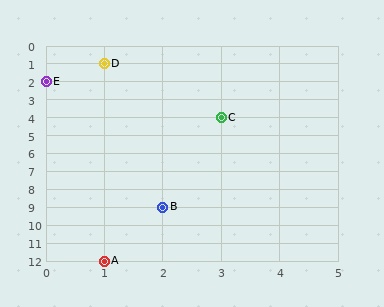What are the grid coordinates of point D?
Point D is at grid coordinates (1, 1).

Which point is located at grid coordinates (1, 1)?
Point D is at (1, 1).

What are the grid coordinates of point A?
Point A is at grid coordinates (1, 12).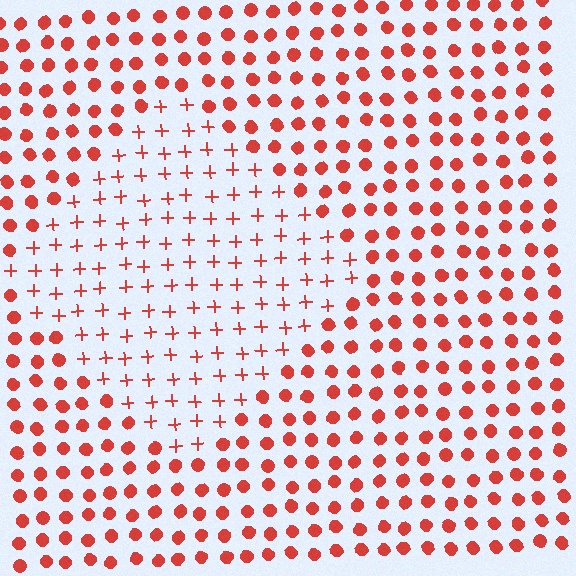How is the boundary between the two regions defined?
The boundary is defined by a change in element shape: plus signs inside vs. circles outside. All elements share the same color and spacing.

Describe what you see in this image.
The image is filled with small red elements arranged in a uniform grid. A diamond-shaped region contains plus signs, while the surrounding area contains circles. The boundary is defined purely by the change in element shape.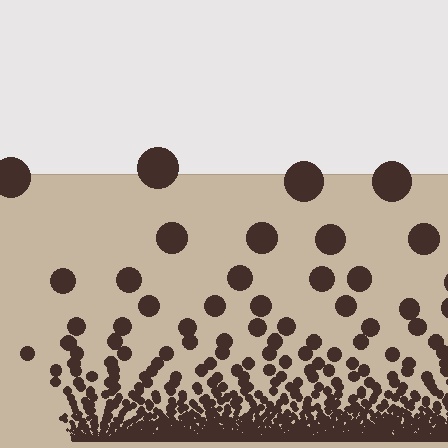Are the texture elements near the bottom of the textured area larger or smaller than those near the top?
Smaller. The gradient is inverted — elements near the bottom are smaller and denser.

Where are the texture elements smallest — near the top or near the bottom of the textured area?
Near the bottom.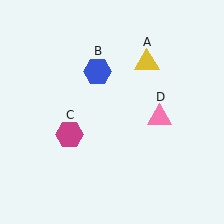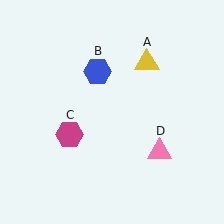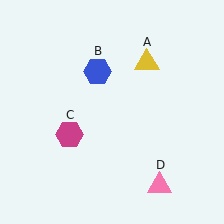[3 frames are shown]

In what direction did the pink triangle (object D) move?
The pink triangle (object D) moved down.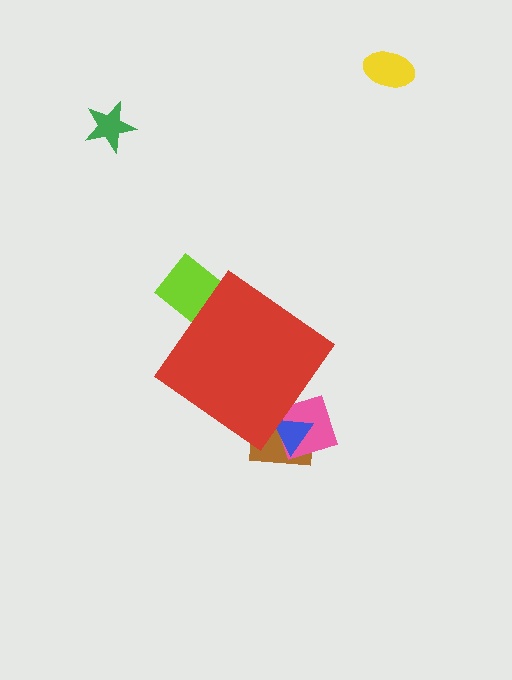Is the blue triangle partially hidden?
Yes, the blue triangle is partially hidden behind the red diamond.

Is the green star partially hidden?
No, the green star is fully visible.